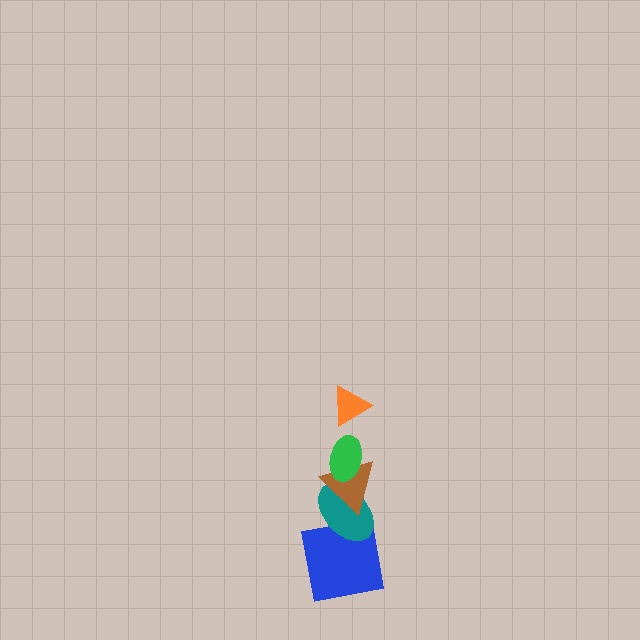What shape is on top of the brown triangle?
The green ellipse is on top of the brown triangle.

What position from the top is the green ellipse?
The green ellipse is 2nd from the top.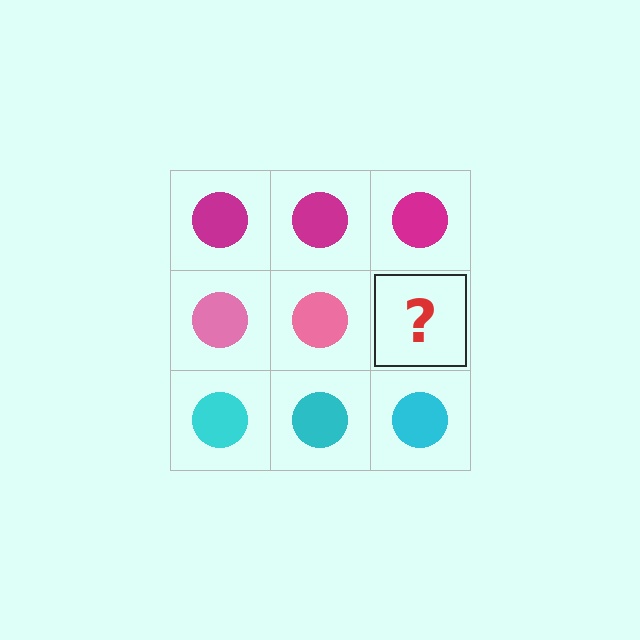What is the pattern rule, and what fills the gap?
The rule is that each row has a consistent color. The gap should be filled with a pink circle.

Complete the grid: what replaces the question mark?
The question mark should be replaced with a pink circle.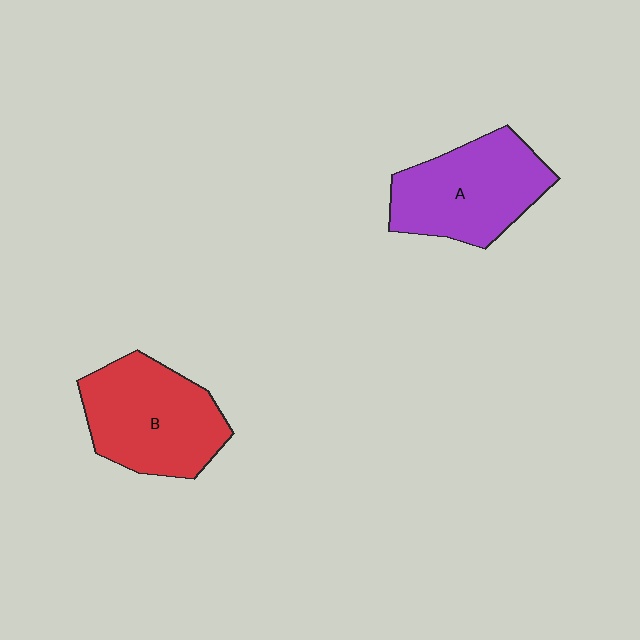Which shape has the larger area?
Shape B (red).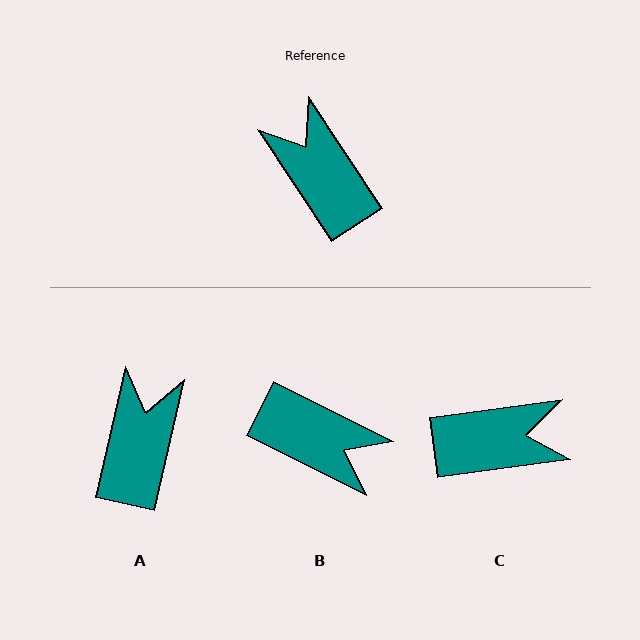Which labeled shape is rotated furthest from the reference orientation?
B, about 150 degrees away.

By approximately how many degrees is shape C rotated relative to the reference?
Approximately 116 degrees clockwise.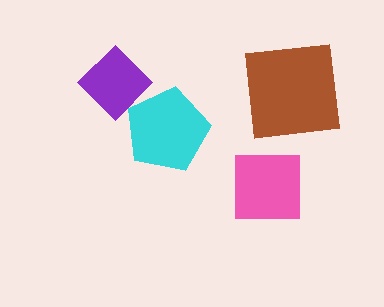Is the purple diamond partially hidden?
Yes, it is partially covered by another shape.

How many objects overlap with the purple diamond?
1 object overlaps with the purple diamond.